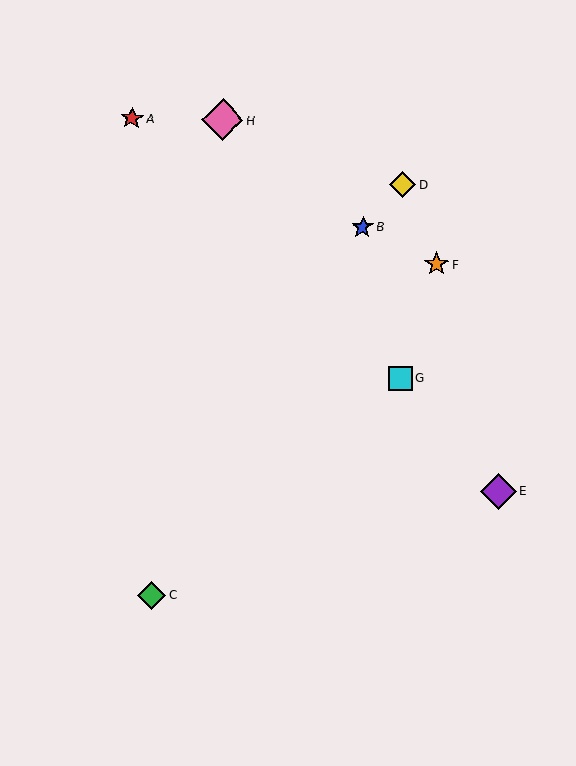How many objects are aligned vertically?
2 objects (D, G) are aligned vertically.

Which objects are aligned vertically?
Objects D, G are aligned vertically.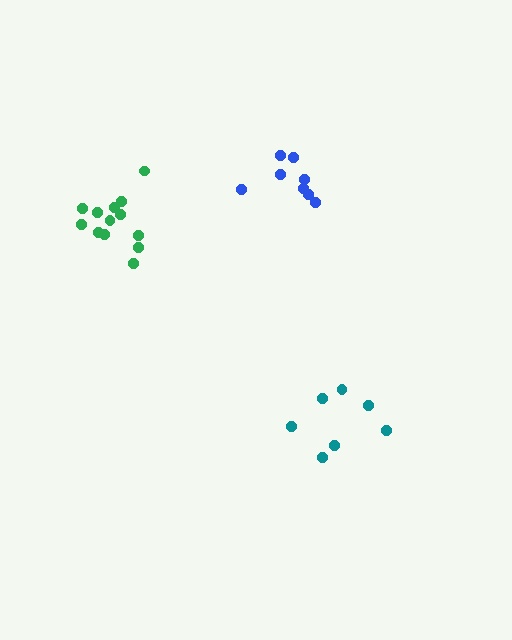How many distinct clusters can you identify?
There are 3 distinct clusters.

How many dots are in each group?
Group 1: 8 dots, Group 2: 13 dots, Group 3: 7 dots (28 total).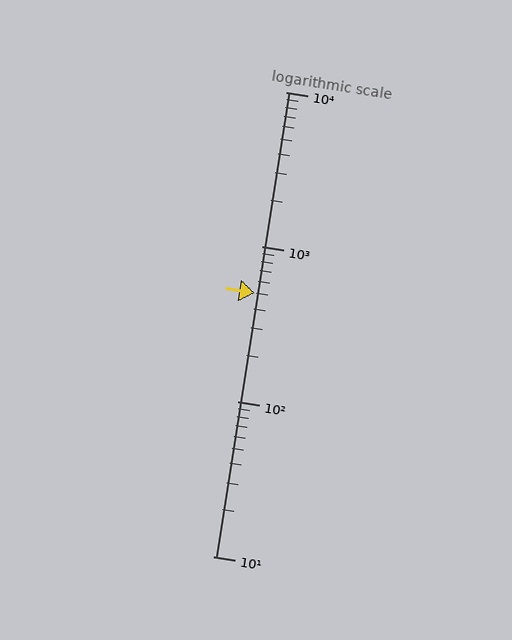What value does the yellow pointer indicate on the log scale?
The pointer indicates approximately 500.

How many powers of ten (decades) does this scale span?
The scale spans 3 decades, from 10 to 10000.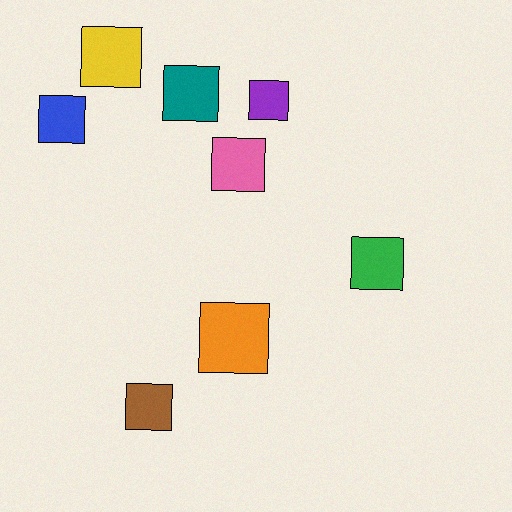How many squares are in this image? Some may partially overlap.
There are 8 squares.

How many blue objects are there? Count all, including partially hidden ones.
There is 1 blue object.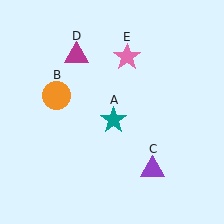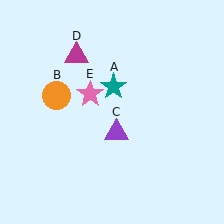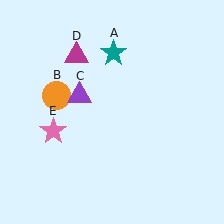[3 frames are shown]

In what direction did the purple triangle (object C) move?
The purple triangle (object C) moved up and to the left.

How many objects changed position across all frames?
3 objects changed position: teal star (object A), purple triangle (object C), pink star (object E).